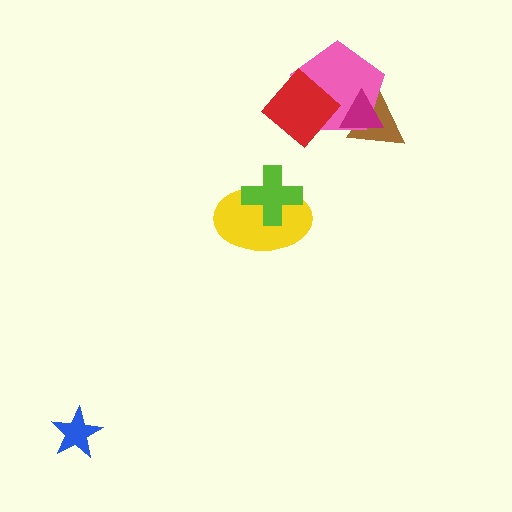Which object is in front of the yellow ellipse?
The lime cross is in front of the yellow ellipse.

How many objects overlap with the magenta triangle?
2 objects overlap with the magenta triangle.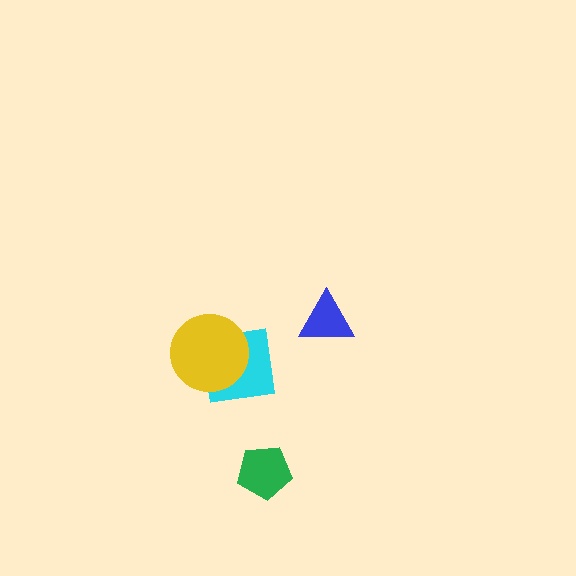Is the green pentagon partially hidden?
No, no other shape covers it.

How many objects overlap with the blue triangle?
0 objects overlap with the blue triangle.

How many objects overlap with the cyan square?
1 object overlaps with the cyan square.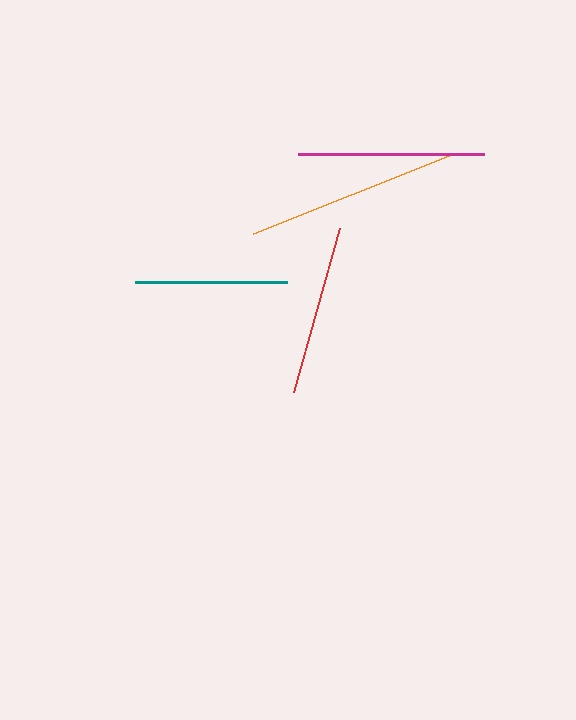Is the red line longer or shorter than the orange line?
The orange line is longer than the red line.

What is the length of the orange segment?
The orange segment is approximately 211 pixels long.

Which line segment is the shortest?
The teal line is the shortest at approximately 152 pixels.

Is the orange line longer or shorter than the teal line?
The orange line is longer than the teal line.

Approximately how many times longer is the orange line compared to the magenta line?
The orange line is approximately 1.1 times the length of the magenta line.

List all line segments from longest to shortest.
From longest to shortest: orange, magenta, red, teal.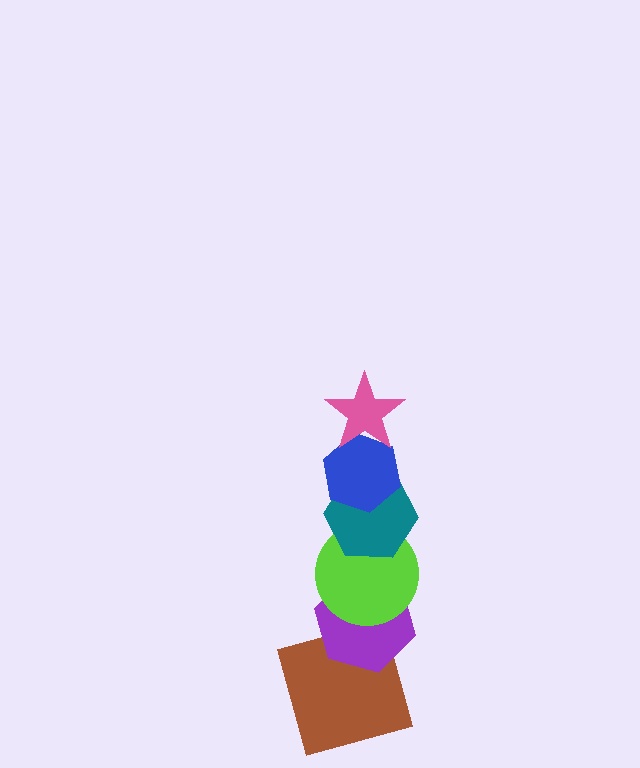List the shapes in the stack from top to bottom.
From top to bottom: the pink star, the blue hexagon, the teal hexagon, the lime circle, the purple hexagon, the brown square.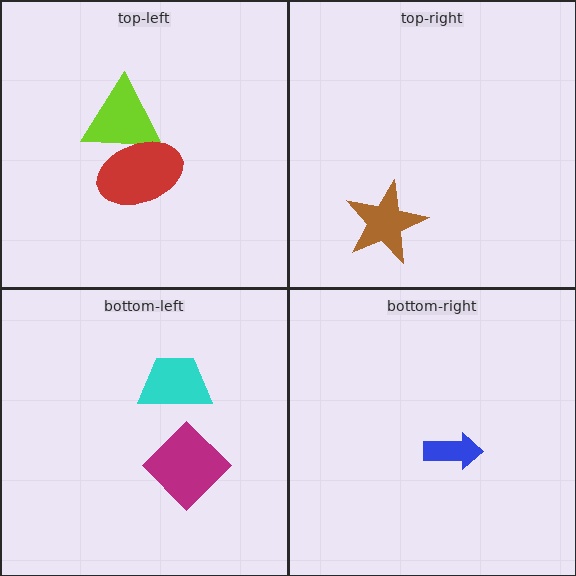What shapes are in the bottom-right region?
The blue arrow.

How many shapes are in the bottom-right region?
1.